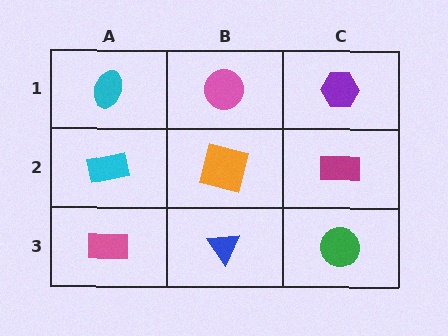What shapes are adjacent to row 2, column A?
A cyan ellipse (row 1, column A), a pink rectangle (row 3, column A), an orange square (row 2, column B).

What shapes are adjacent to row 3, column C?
A magenta rectangle (row 2, column C), a blue triangle (row 3, column B).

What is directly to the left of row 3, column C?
A blue triangle.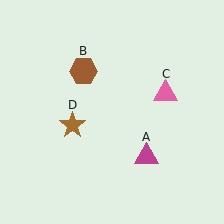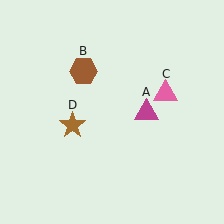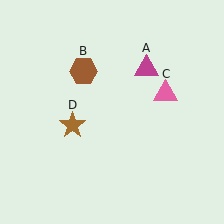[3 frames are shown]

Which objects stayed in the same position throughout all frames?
Brown hexagon (object B) and pink triangle (object C) and brown star (object D) remained stationary.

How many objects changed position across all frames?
1 object changed position: magenta triangle (object A).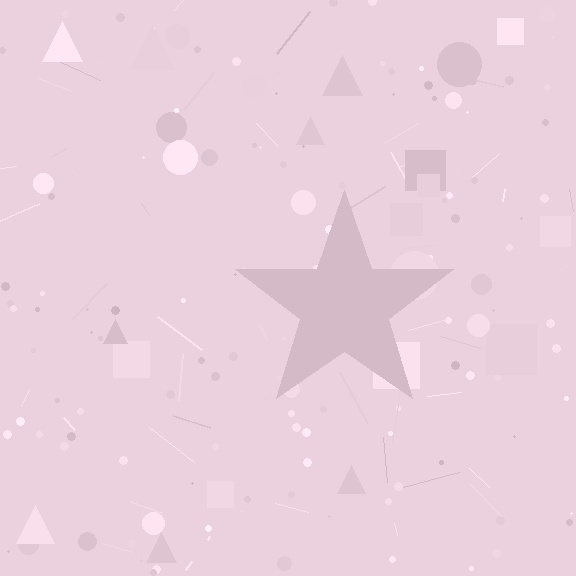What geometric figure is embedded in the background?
A star is embedded in the background.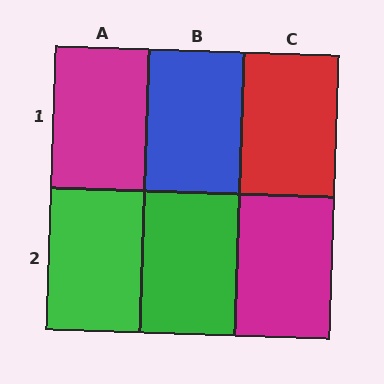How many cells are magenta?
2 cells are magenta.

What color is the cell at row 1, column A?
Magenta.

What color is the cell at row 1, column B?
Blue.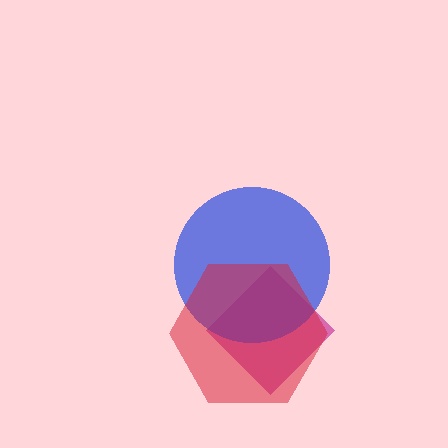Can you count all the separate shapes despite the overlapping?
Yes, there are 3 separate shapes.